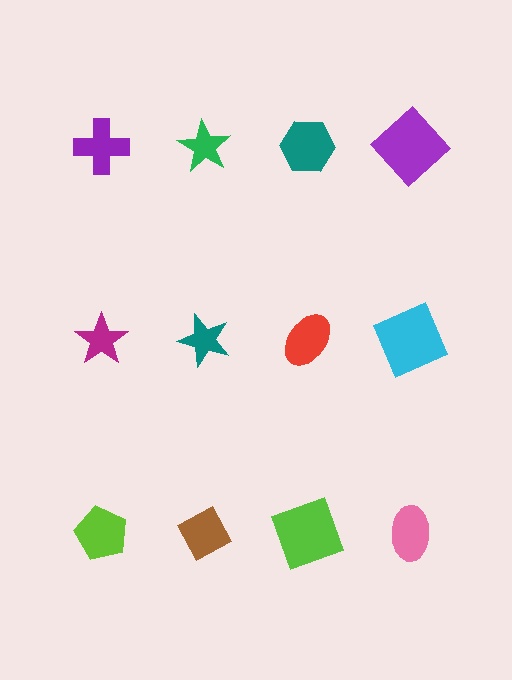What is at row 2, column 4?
A cyan square.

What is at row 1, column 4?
A purple diamond.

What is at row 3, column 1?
A lime pentagon.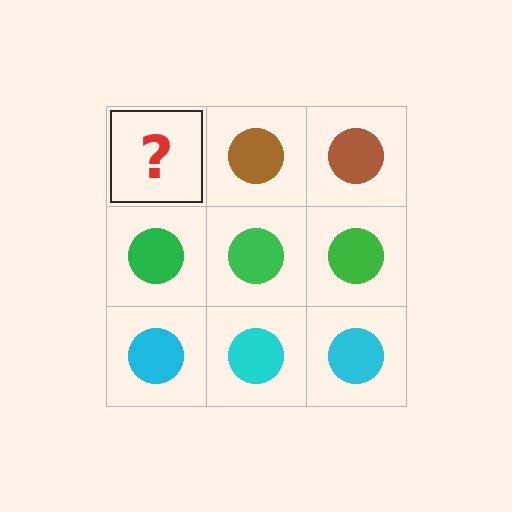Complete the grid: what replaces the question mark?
The question mark should be replaced with a brown circle.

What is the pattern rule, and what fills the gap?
The rule is that each row has a consistent color. The gap should be filled with a brown circle.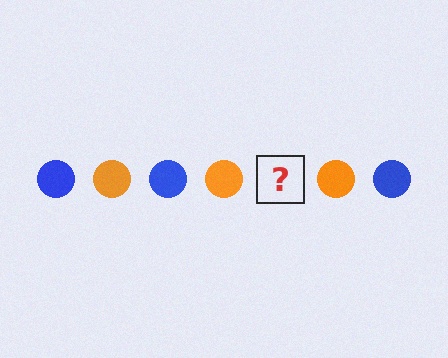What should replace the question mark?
The question mark should be replaced with a blue circle.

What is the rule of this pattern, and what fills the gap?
The rule is that the pattern cycles through blue, orange circles. The gap should be filled with a blue circle.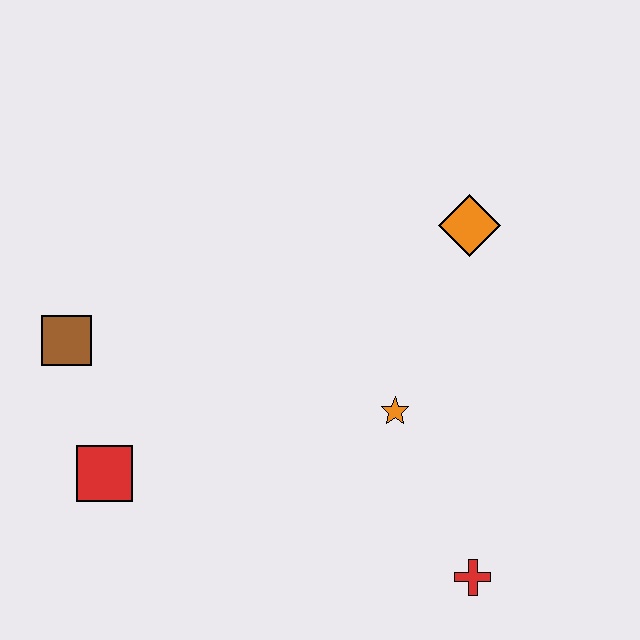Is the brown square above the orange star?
Yes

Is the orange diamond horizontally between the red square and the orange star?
No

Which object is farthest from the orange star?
The brown square is farthest from the orange star.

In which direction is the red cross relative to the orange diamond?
The red cross is below the orange diamond.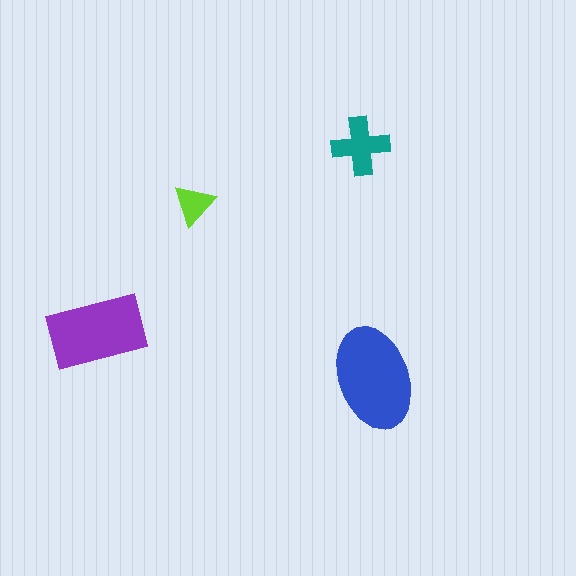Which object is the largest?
The blue ellipse.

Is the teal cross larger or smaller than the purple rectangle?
Smaller.